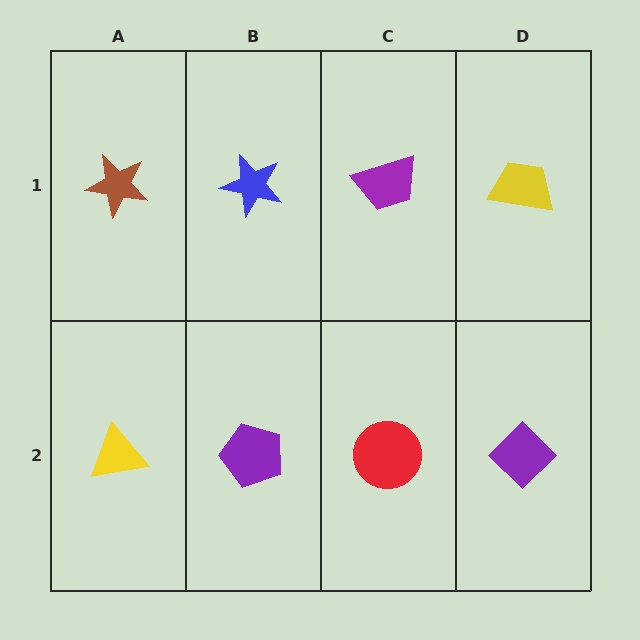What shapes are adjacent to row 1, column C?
A red circle (row 2, column C), a blue star (row 1, column B), a yellow trapezoid (row 1, column D).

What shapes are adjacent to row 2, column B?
A blue star (row 1, column B), a yellow triangle (row 2, column A), a red circle (row 2, column C).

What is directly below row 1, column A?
A yellow triangle.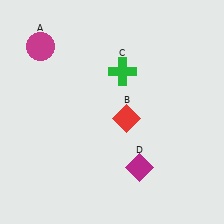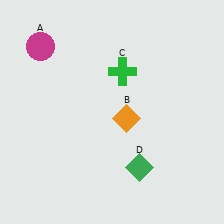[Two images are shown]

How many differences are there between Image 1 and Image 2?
There are 2 differences between the two images.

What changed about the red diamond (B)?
In Image 1, B is red. In Image 2, it changed to orange.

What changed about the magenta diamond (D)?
In Image 1, D is magenta. In Image 2, it changed to green.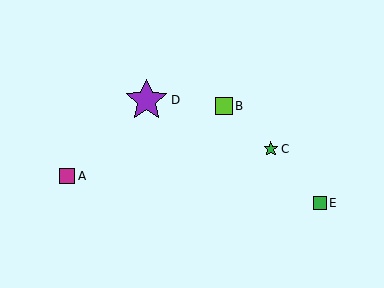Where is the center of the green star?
The center of the green star is at (271, 149).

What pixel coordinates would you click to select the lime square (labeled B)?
Click at (224, 106) to select the lime square B.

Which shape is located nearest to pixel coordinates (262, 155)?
The green star (labeled C) at (271, 149) is nearest to that location.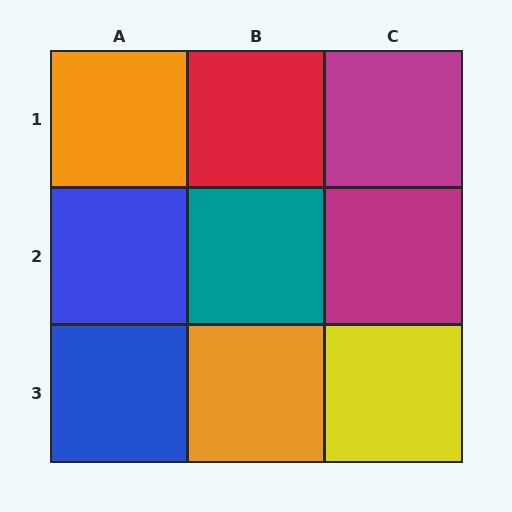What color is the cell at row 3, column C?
Yellow.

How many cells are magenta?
2 cells are magenta.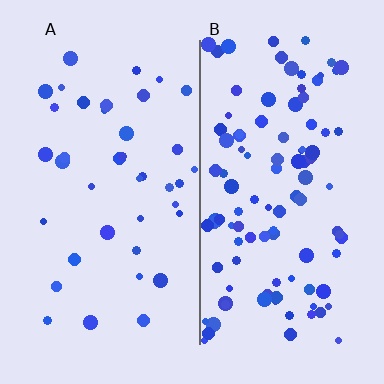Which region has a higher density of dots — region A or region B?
B (the right).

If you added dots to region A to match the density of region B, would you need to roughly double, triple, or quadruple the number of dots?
Approximately triple.